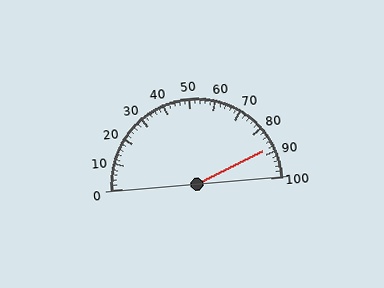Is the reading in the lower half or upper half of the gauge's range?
The reading is in the upper half of the range (0 to 100).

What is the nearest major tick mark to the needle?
The nearest major tick mark is 90.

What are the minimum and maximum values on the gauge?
The gauge ranges from 0 to 100.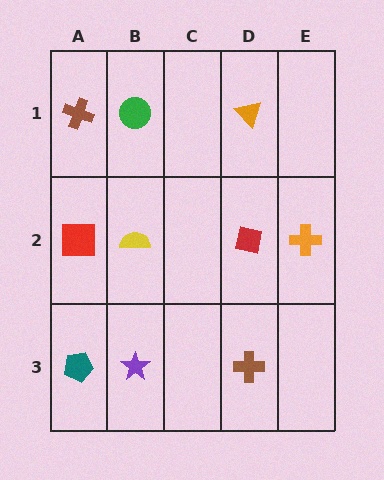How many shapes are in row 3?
3 shapes.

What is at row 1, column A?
A brown cross.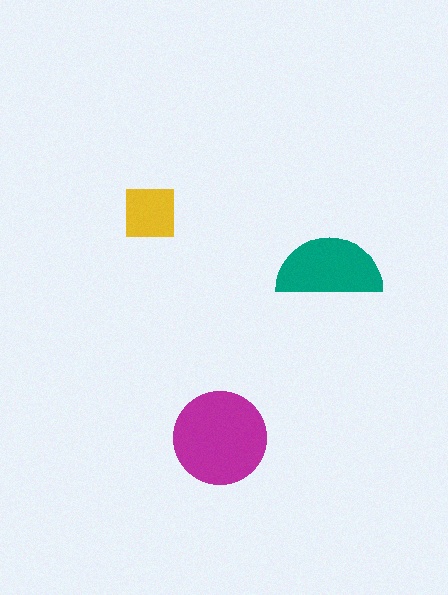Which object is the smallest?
The yellow square.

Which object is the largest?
The magenta circle.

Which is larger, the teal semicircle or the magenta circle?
The magenta circle.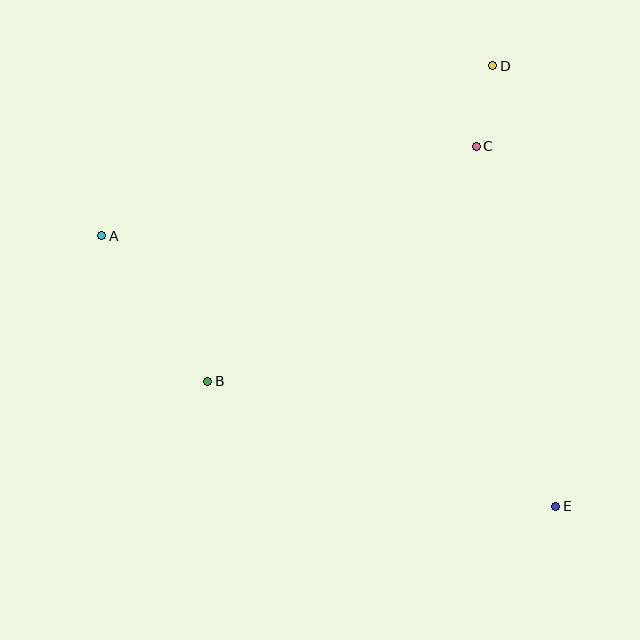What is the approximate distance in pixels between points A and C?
The distance between A and C is approximately 385 pixels.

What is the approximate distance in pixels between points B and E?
The distance between B and E is approximately 370 pixels.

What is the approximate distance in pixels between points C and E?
The distance between C and E is approximately 369 pixels.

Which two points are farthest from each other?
Points A and E are farthest from each other.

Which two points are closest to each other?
Points C and D are closest to each other.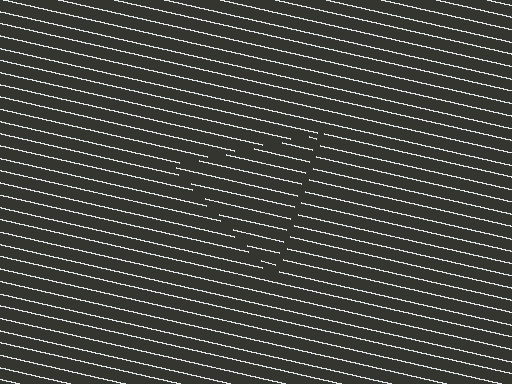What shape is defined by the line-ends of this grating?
An illusory triangle. The interior of the shape contains the same grating, shifted by half a period — the contour is defined by the phase discontinuity where line-ends from the inner and outer gratings abut.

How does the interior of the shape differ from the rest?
The interior of the shape contains the same grating, shifted by half a period — the contour is defined by the phase discontinuity where line-ends from the inner and outer gratings abut.